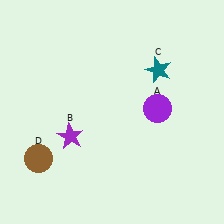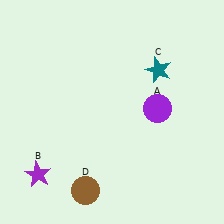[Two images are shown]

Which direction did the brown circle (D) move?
The brown circle (D) moved right.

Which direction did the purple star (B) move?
The purple star (B) moved down.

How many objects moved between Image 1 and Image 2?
2 objects moved between the two images.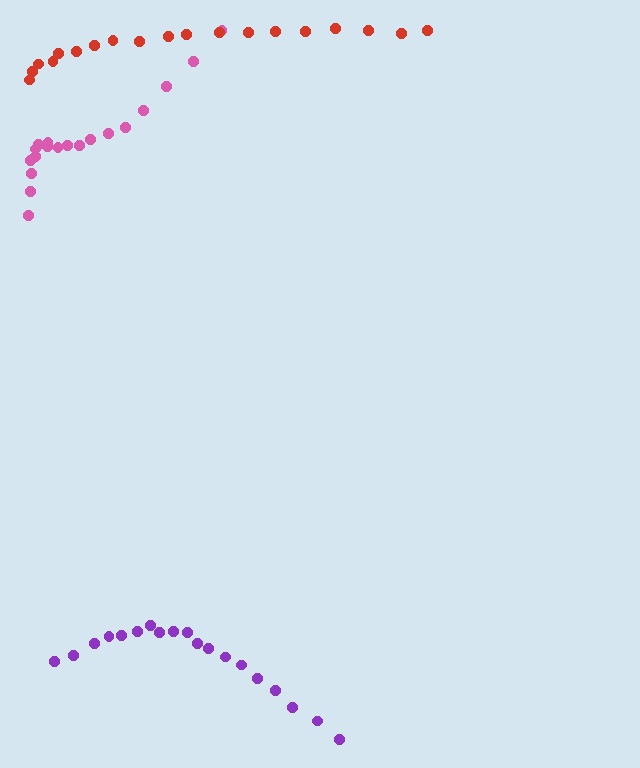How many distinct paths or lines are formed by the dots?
There are 3 distinct paths.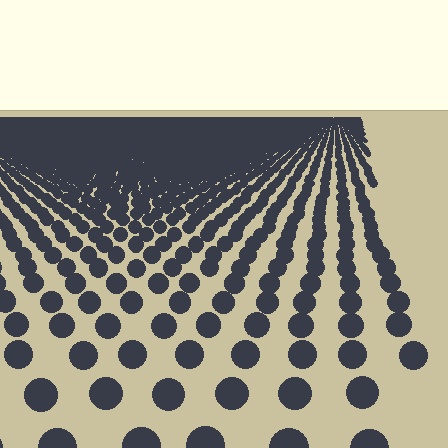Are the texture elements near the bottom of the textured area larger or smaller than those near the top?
Larger. Near the bottom, elements are closer to the viewer and appear at a bigger on-screen size.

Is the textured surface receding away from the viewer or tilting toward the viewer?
The surface is receding away from the viewer. Texture elements get smaller and denser toward the top.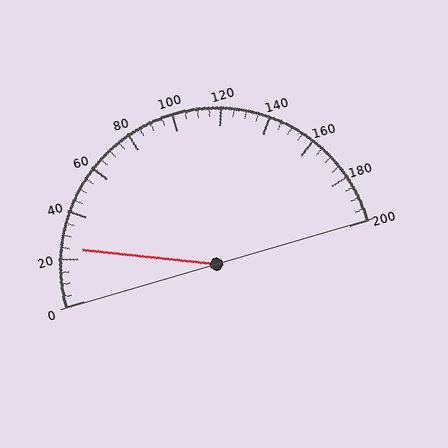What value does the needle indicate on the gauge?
The needle indicates approximately 25.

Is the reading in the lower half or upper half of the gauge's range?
The reading is in the lower half of the range (0 to 200).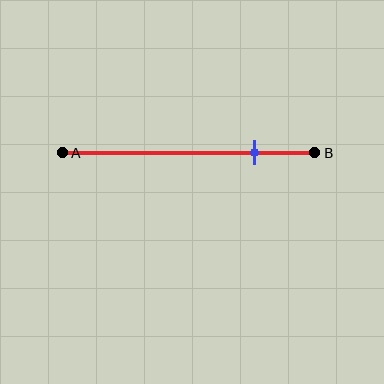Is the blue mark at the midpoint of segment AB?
No, the mark is at about 75% from A, not at the 50% midpoint.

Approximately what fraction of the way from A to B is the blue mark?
The blue mark is approximately 75% of the way from A to B.